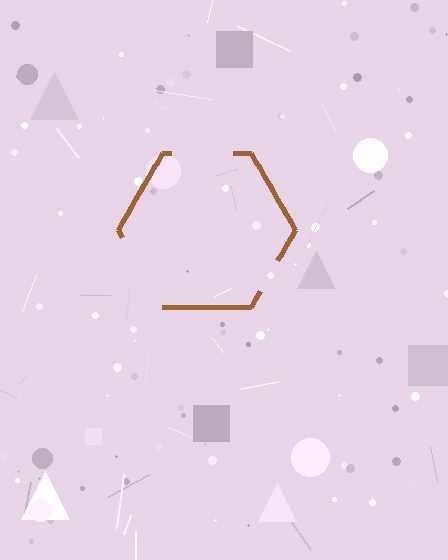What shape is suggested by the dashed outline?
The dashed outline suggests a hexagon.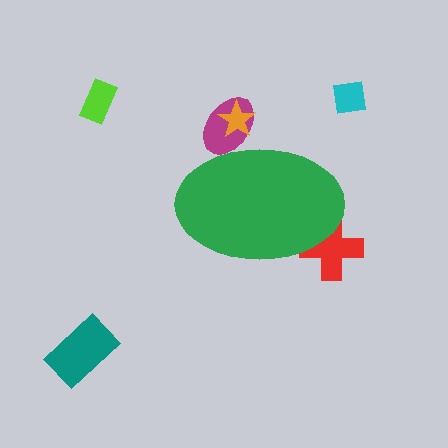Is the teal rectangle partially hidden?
No, the teal rectangle is fully visible.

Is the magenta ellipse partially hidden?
Yes, the magenta ellipse is partially hidden behind the green ellipse.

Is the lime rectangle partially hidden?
No, the lime rectangle is fully visible.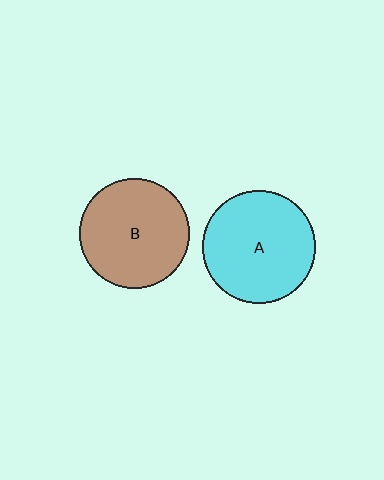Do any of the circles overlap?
No, none of the circles overlap.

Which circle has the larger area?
Circle A (cyan).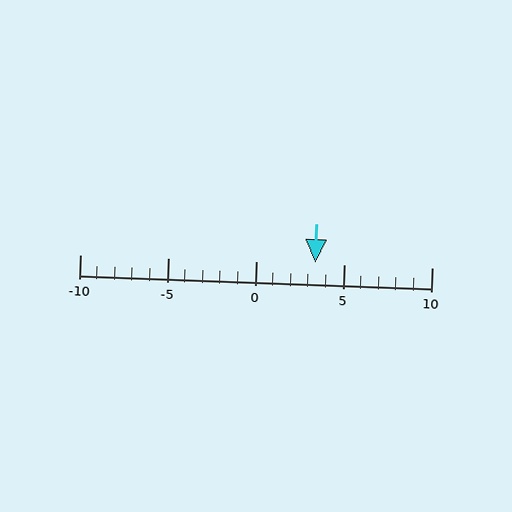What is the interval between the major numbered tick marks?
The major tick marks are spaced 5 units apart.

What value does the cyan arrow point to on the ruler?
The cyan arrow points to approximately 3.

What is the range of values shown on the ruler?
The ruler shows values from -10 to 10.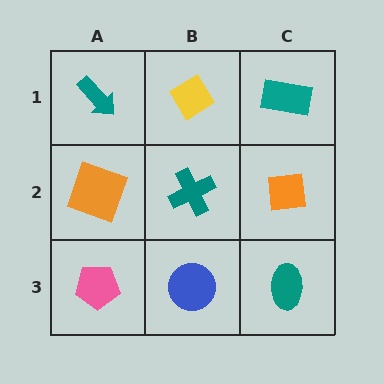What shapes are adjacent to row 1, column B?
A teal cross (row 2, column B), a teal arrow (row 1, column A), a teal rectangle (row 1, column C).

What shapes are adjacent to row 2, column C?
A teal rectangle (row 1, column C), a teal ellipse (row 3, column C), a teal cross (row 2, column B).